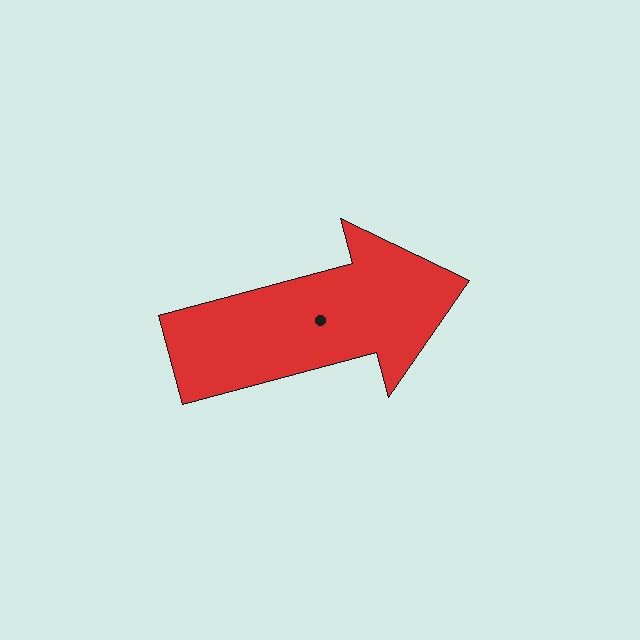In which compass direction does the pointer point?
East.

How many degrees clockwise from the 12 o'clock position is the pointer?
Approximately 75 degrees.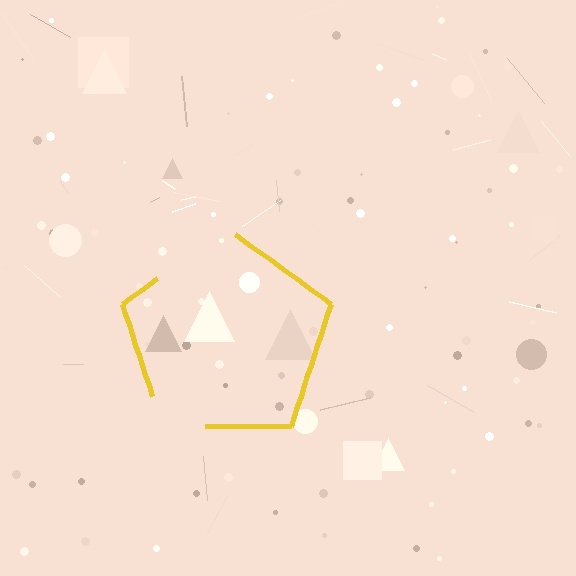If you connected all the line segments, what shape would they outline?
They would outline a pentagon.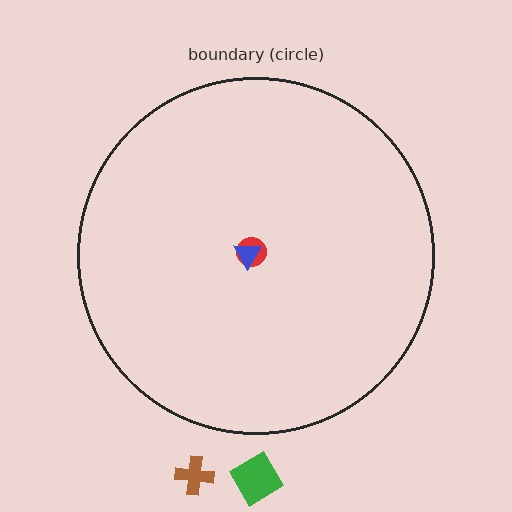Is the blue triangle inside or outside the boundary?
Inside.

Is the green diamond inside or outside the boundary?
Outside.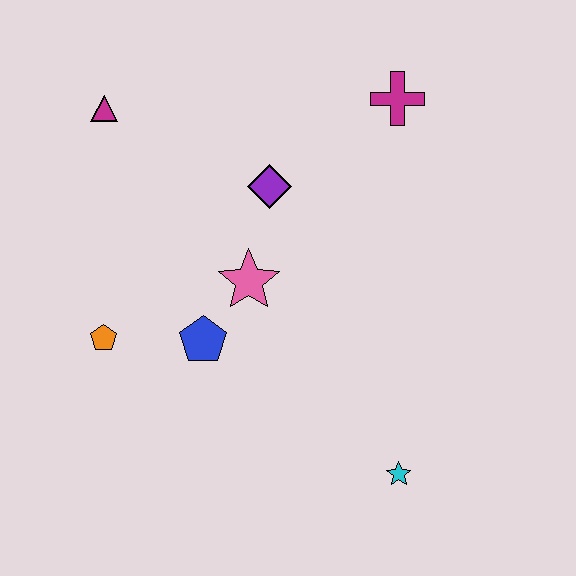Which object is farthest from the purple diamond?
The cyan star is farthest from the purple diamond.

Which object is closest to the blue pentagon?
The pink star is closest to the blue pentagon.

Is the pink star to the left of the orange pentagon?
No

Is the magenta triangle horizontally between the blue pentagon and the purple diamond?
No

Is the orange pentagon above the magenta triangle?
No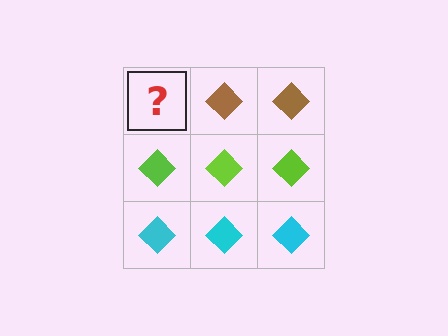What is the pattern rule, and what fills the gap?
The rule is that each row has a consistent color. The gap should be filled with a brown diamond.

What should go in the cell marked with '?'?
The missing cell should contain a brown diamond.